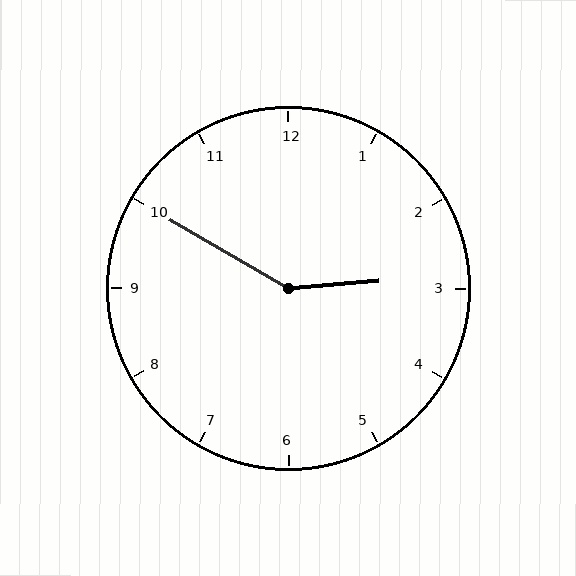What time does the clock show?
2:50.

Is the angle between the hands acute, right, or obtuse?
It is obtuse.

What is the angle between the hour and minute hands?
Approximately 145 degrees.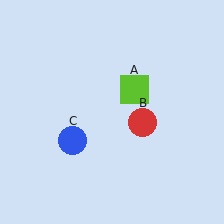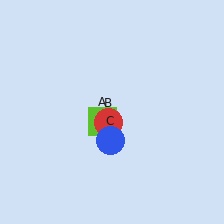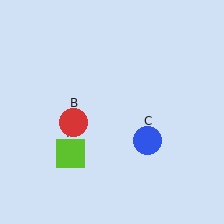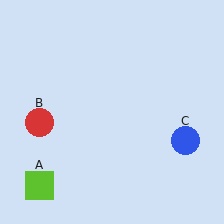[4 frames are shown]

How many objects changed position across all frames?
3 objects changed position: lime square (object A), red circle (object B), blue circle (object C).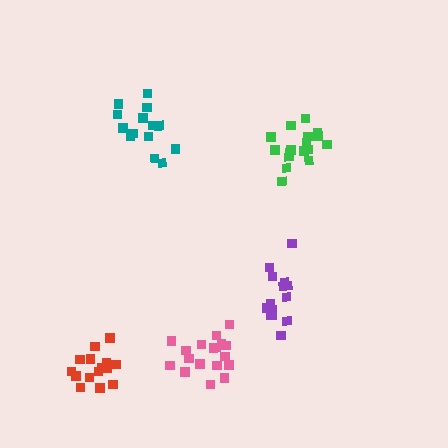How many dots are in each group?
Group 1: 14 dots, Group 2: 14 dots, Group 3: 18 dots, Group 4: 15 dots, Group 5: 18 dots (79 total).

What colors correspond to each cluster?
The clusters are colored: teal, purple, green, red, pink.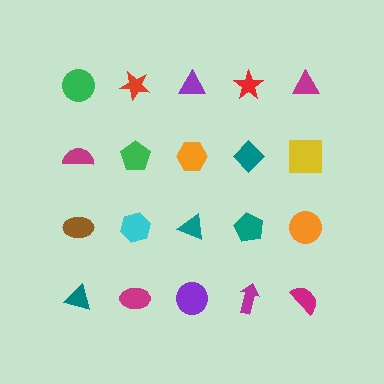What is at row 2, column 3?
An orange hexagon.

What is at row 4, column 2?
A magenta ellipse.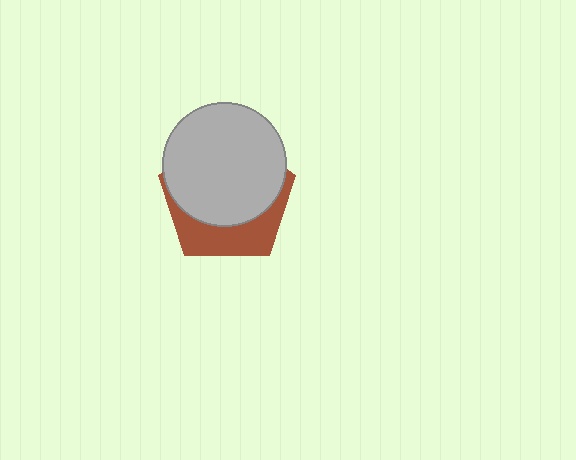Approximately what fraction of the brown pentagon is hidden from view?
Roughly 66% of the brown pentagon is hidden behind the light gray circle.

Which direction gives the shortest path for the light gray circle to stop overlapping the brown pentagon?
Moving up gives the shortest separation.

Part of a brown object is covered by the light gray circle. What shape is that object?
It is a pentagon.